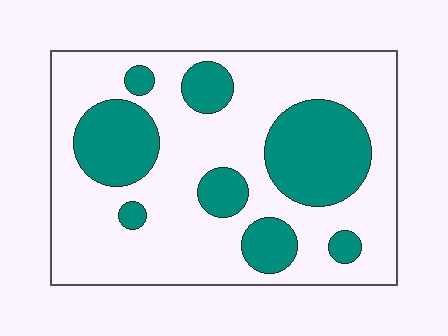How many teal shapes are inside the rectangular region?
8.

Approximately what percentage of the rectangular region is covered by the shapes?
Approximately 30%.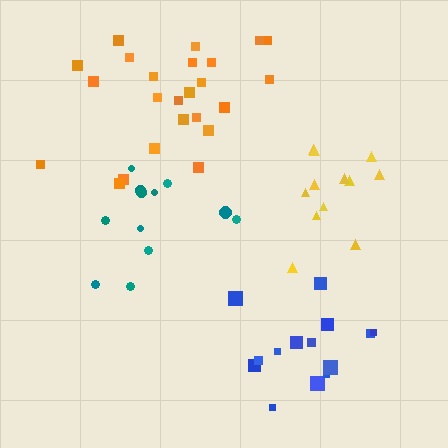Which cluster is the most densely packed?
Yellow.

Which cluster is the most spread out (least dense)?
Teal.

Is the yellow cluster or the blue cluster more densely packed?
Yellow.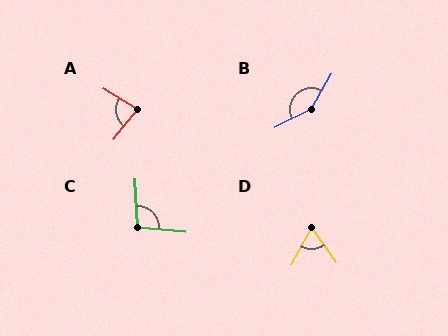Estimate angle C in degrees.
Approximately 98 degrees.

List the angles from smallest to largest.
D (65°), A (82°), C (98°), B (147°).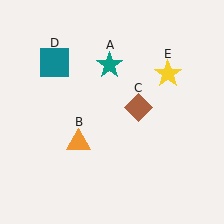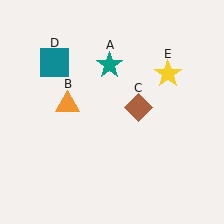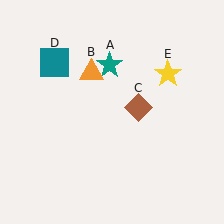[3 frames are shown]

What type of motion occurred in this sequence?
The orange triangle (object B) rotated clockwise around the center of the scene.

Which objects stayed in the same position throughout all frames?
Teal star (object A) and brown diamond (object C) and teal square (object D) and yellow star (object E) remained stationary.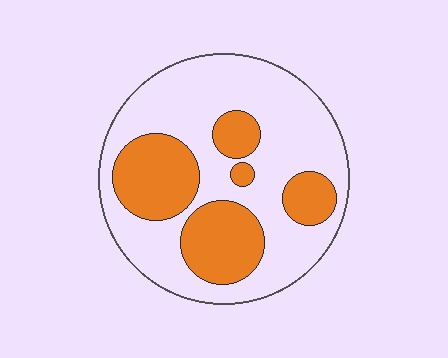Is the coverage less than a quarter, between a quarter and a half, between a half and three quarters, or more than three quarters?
Between a quarter and a half.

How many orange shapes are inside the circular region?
5.